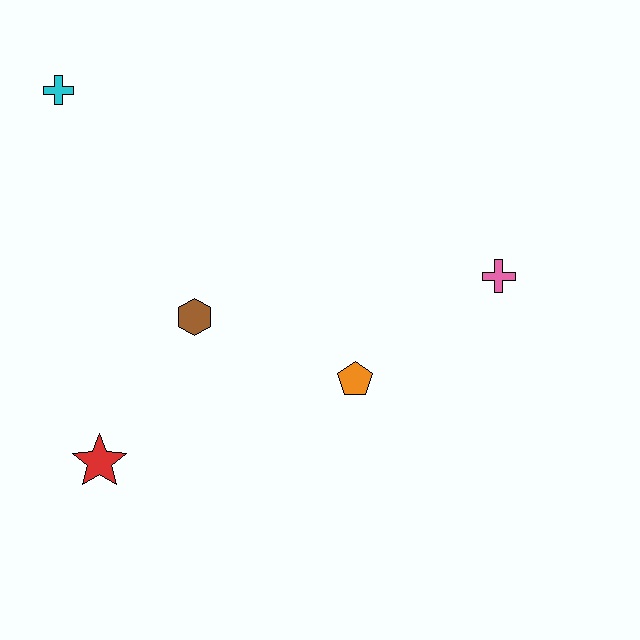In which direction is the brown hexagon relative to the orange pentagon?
The brown hexagon is to the left of the orange pentagon.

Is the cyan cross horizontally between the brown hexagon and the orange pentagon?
No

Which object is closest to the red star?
The brown hexagon is closest to the red star.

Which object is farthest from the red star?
The pink cross is farthest from the red star.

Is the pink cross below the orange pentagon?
No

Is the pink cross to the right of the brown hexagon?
Yes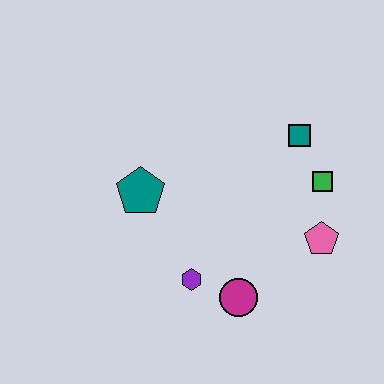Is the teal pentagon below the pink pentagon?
No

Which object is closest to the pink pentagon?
The green square is closest to the pink pentagon.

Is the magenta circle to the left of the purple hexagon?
No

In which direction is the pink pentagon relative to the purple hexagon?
The pink pentagon is to the right of the purple hexagon.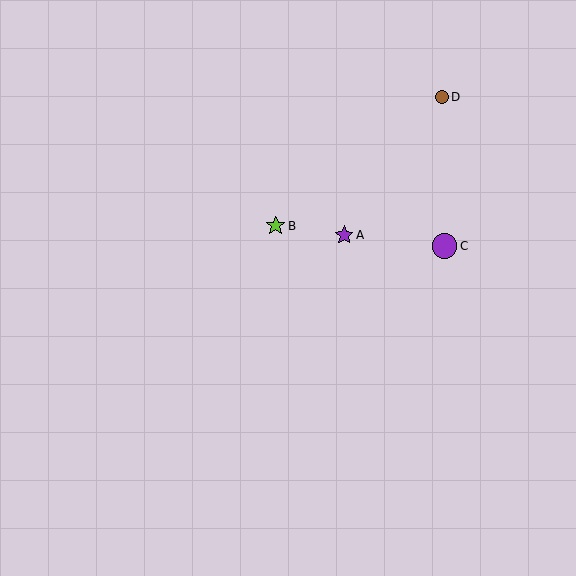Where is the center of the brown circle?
The center of the brown circle is at (442, 97).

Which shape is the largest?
The purple circle (labeled C) is the largest.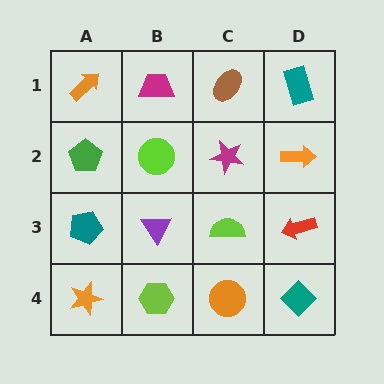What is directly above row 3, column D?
An orange arrow.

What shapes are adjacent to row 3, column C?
A magenta star (row 2, column C), an orange circle (row 4, column C), a purple triangle (row 3, column B), a red arrow (row 3, column D).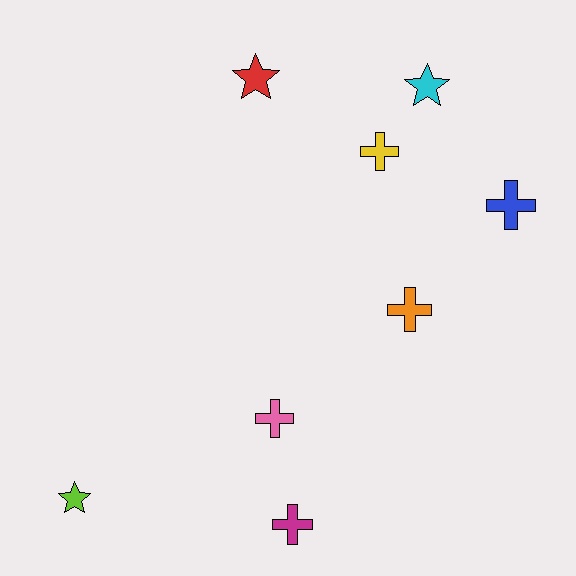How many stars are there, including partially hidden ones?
There are 3 stars.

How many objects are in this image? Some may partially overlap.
There are 8 objects.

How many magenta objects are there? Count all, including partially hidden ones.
There is 1 magenta object.